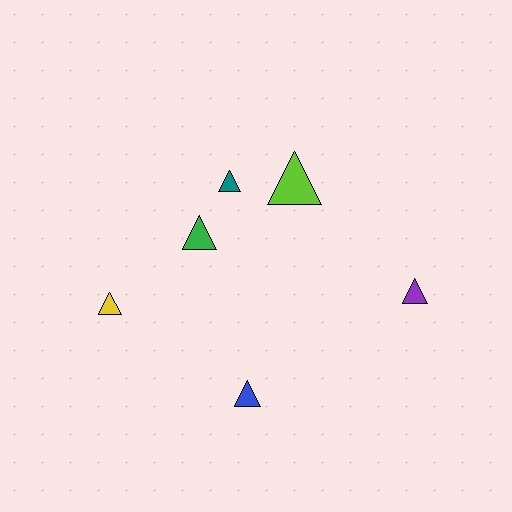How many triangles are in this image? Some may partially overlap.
There are 6 triangles.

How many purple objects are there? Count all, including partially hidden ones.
There is 1 purple object.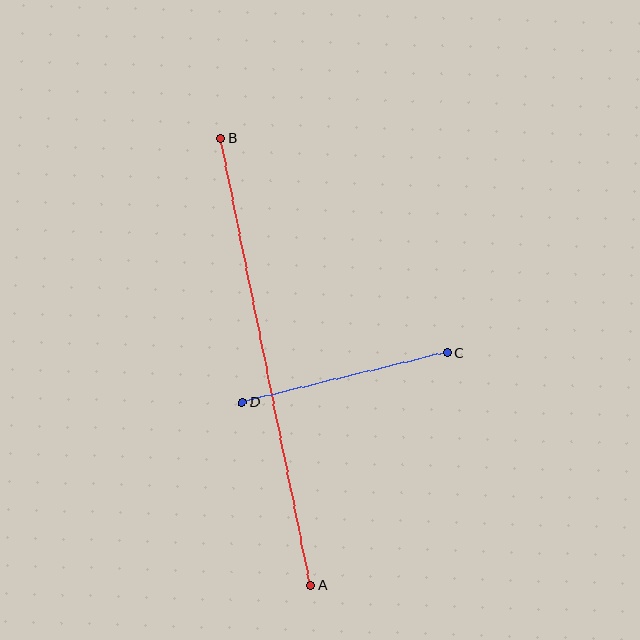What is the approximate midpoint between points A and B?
The midpoint is at approximately (266, 362) pixels.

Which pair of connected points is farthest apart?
Points A and B are farthest apart.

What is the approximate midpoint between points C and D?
The midpoint is at approximately (345, 377) pixels.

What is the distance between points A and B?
The distance is approximately 456 pixels.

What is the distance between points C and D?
The distance is approximately 211 pixels.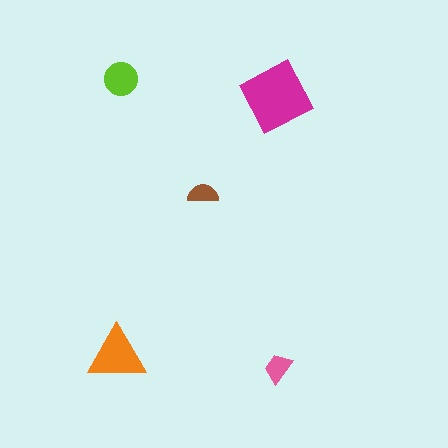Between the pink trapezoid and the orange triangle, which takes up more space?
The orange triangle.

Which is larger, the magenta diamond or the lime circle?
The magenta diamond.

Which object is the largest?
The magenta diamond.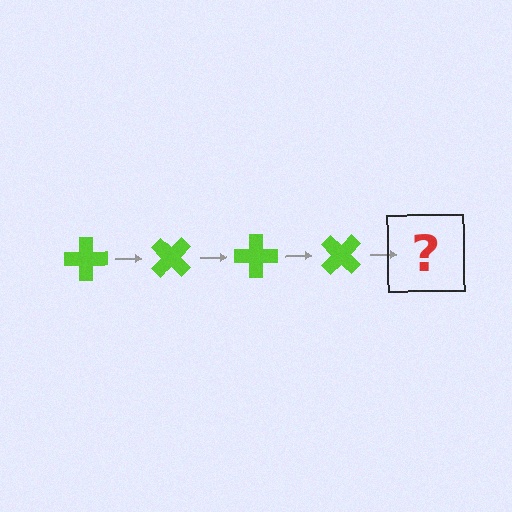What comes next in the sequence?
The next element should be a lime cross rotated 180 degrees.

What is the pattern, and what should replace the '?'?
The pattern is that the cross rotates 45 degrees each step. The '?' should be a lime cross rotated 180 degrees.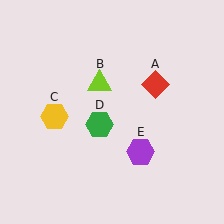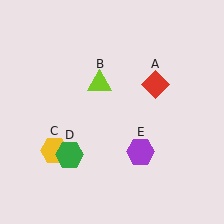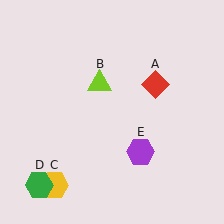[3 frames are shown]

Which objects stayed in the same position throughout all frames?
Red diamond (object A) and lime triangle (object B) and purple hexagon (object E) remained stationary.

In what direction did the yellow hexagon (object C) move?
The yellow hexagon (object C) moved down.